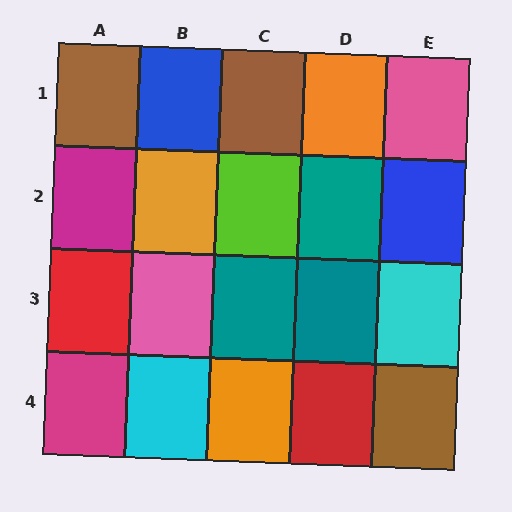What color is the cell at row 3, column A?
Red.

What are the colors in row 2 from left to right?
Magenta, orange, lime, teal, blue.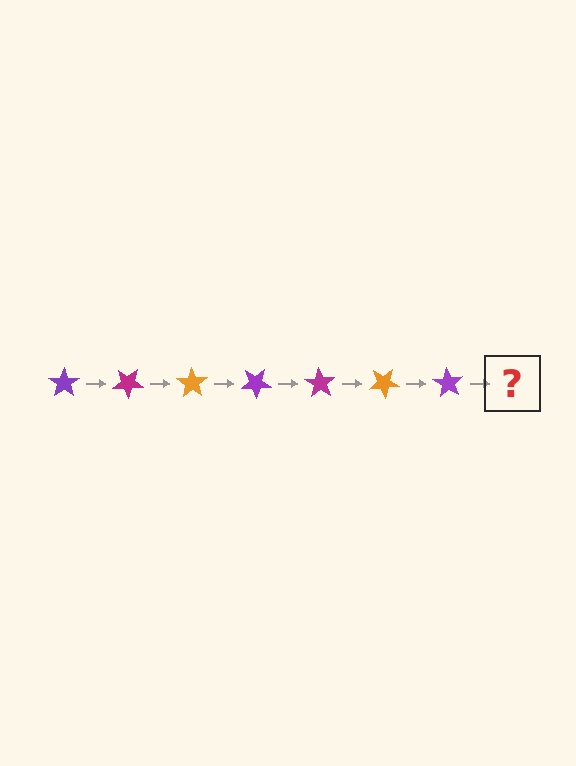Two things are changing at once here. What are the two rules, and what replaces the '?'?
The two rules are that it rotates 35 degrees each step and the color cycles through purple, magenta, and orange. The '?' should be a magenta star, rotated 245 degrees from the start.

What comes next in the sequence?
The next element should be a magenta star, rotated 245 degrees from the start.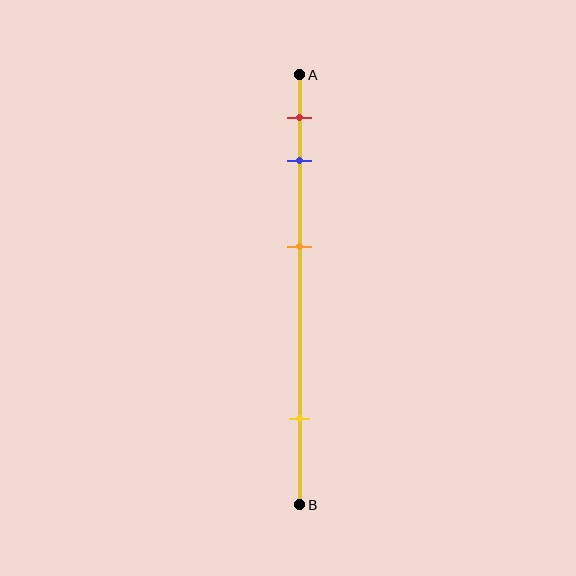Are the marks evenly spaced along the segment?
No, the marks are not evenly spaced.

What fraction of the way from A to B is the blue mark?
The blue mark is approximately 20% (0.2) of the way from A to B.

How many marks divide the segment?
There are 4 marks dividing the segment.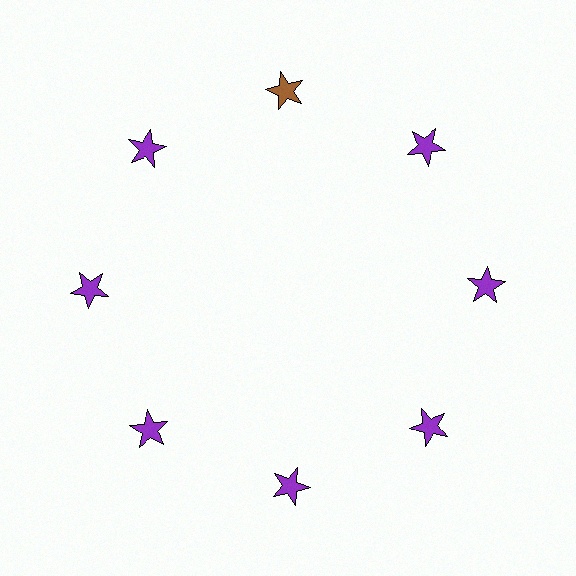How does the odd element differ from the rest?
It has a different color: brown instead of purple.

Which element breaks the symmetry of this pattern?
The brown star at roughly the 12 o'clock position breaks the symmetry. All other shapes are purple stars.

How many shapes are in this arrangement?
There are 8 shapes arranged in a ring pattern.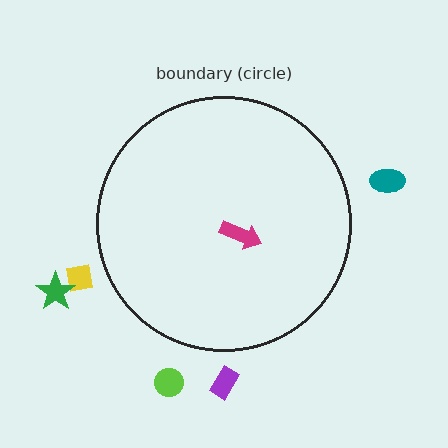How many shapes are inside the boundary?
1 inside, 5 outside.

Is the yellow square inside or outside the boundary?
Outside.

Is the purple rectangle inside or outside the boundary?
Outside.